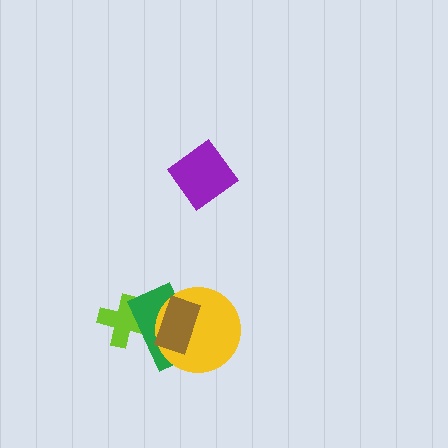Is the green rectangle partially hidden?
Yes, it is partially covered by another shape.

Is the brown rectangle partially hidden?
No, no other shape covers it.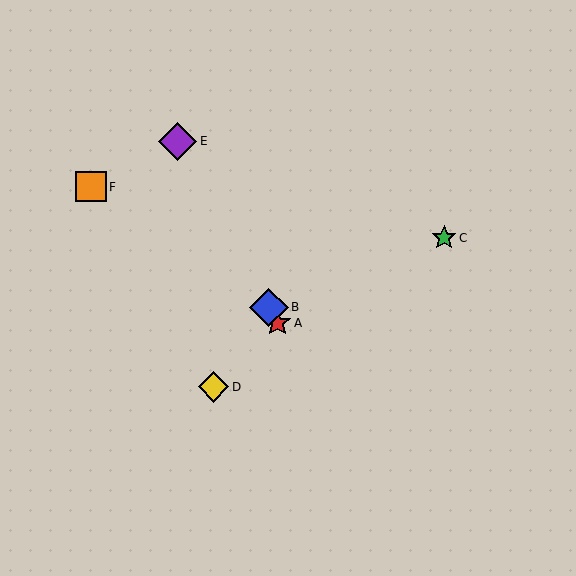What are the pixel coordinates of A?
Object A is at (277, 323).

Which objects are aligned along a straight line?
Objects A, B, E are aligned along a straight line.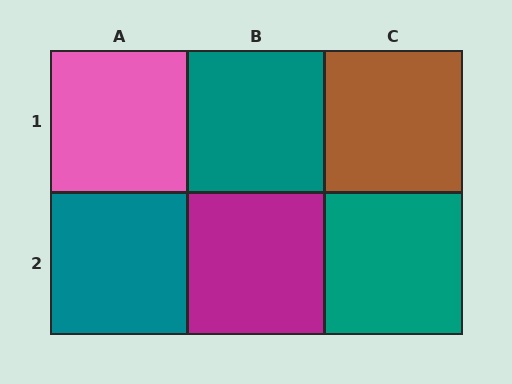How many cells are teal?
3 cells are teal.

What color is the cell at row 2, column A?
Teal.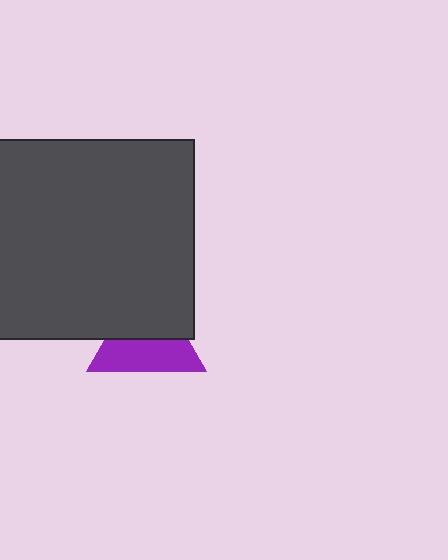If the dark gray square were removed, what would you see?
You would see the complete purple triangle.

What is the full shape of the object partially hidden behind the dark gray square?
The partially hidden object is a purple triangle.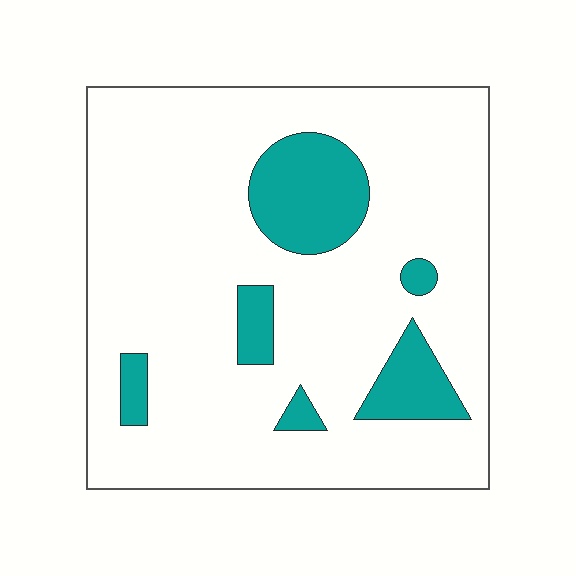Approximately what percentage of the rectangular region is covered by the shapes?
Approximately 15%.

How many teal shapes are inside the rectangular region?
6.